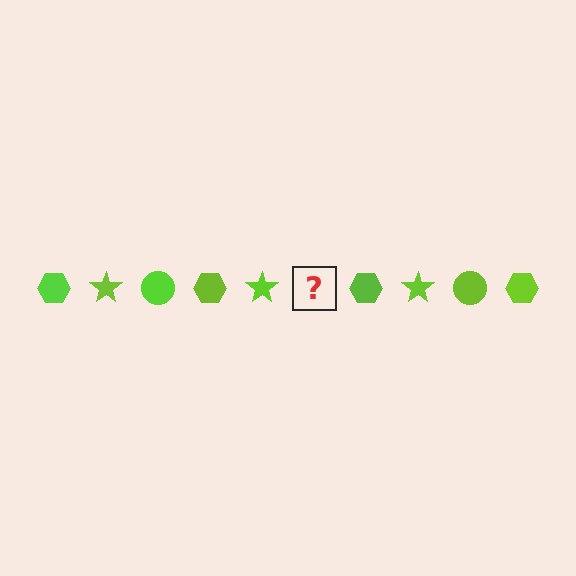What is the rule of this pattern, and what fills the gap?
The rule is that the pattern cycles through hexagon, star, circle shapes in lime. The gap should be filled with a lime circle.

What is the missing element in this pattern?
The missing element is a lime circle.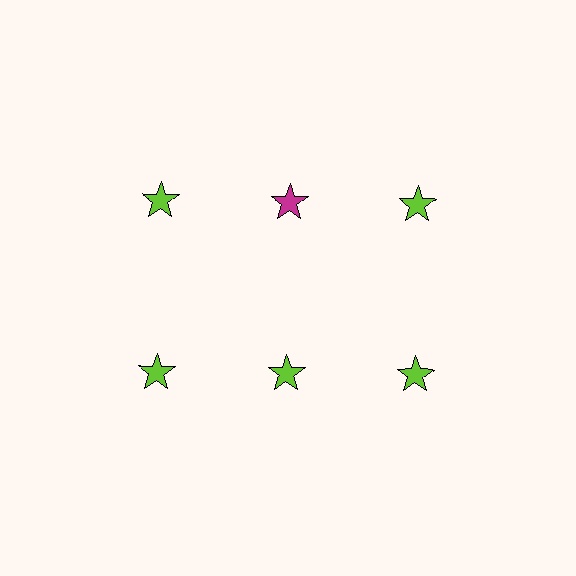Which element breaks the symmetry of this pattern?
The magenta star in the top row, second from left column breaks the symmetry. All other shapes are lime stars.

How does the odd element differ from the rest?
It has a different color: magenta instead of lime.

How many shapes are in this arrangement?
There are 6 shapes arranged in a grid pattern.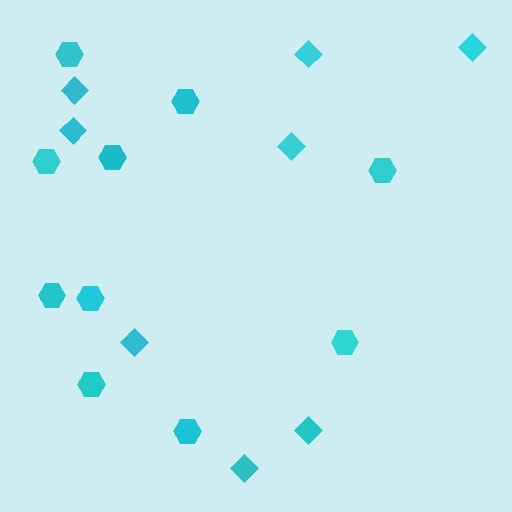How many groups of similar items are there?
There are 2 groups: one group of hexagons (10) and one group of diamonds (8).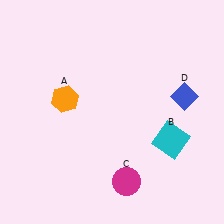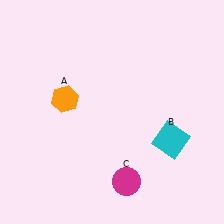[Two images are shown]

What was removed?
The blue diamond (D) was removed in Image 2.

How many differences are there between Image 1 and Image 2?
There is 1 difference between the two images.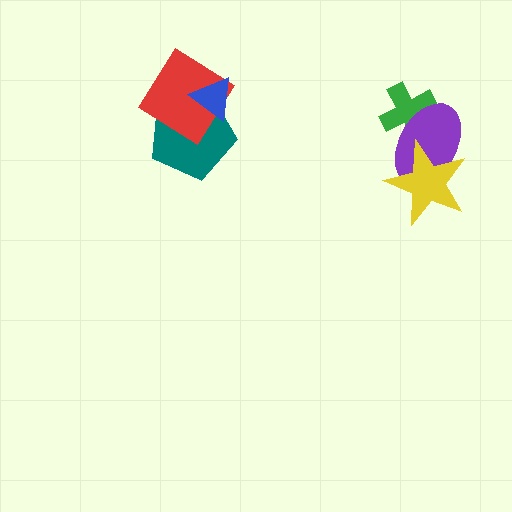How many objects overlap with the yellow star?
1 object overlaps with the yellow star.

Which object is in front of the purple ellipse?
The yellow star is in front of the purple ellipse.